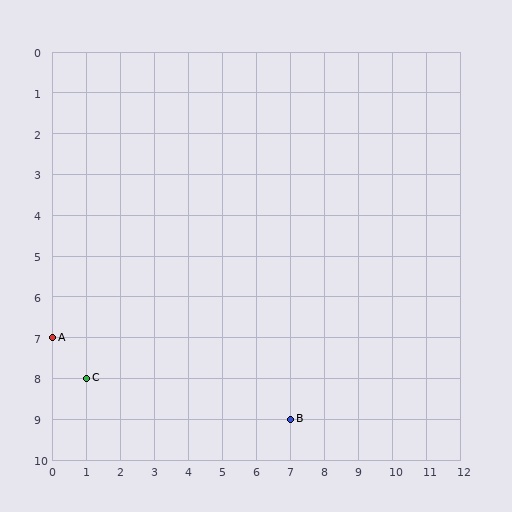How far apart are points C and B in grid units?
Points C and B are 6 columns and 1 row apart (about 6.1 grid units diagonally).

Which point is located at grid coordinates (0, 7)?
Point A is at (0, 7).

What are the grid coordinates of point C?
Point C is at grid coordinates (1, 8).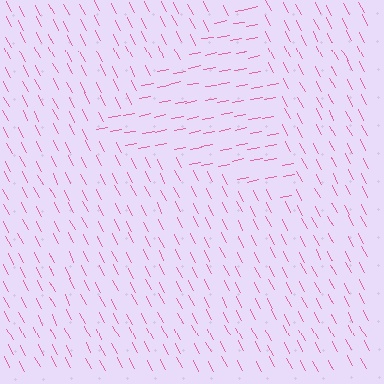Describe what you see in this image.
The image is filled with small pink line segments. A triangle region in the image has lines oriented differently from the surrounding lines, creating a visible texture boundary.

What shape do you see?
I see a triangle.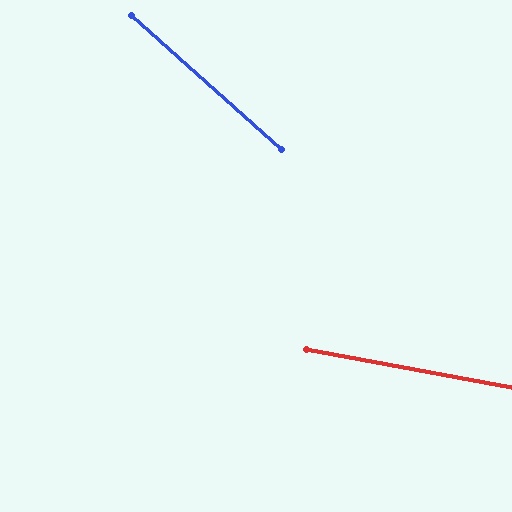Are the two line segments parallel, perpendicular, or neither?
Neither parallel nor perpendicular — they differ by about 31°.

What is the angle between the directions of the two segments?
Approximately 31 degrees.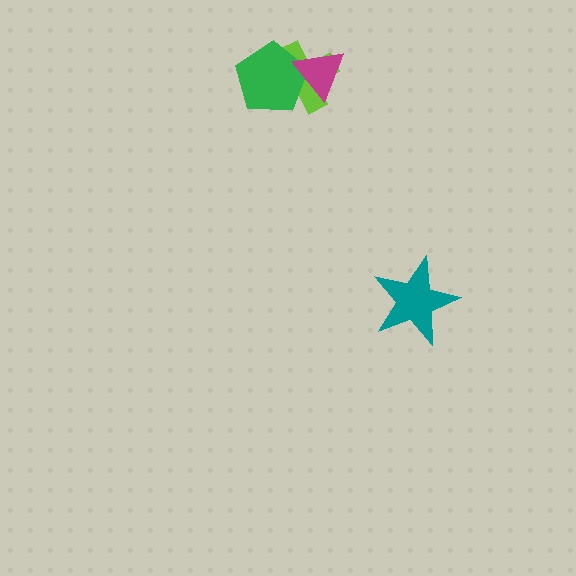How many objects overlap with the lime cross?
2 objects overlap with the lime cross.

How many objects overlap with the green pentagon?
2 objects overlap with the green pentagon.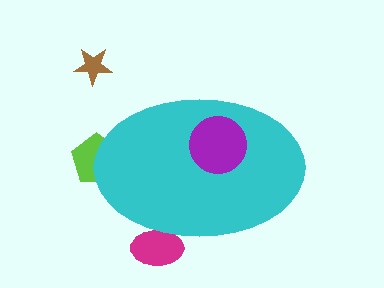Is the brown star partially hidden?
No, the brown star is fully visible.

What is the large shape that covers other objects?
A cyan ellipse.